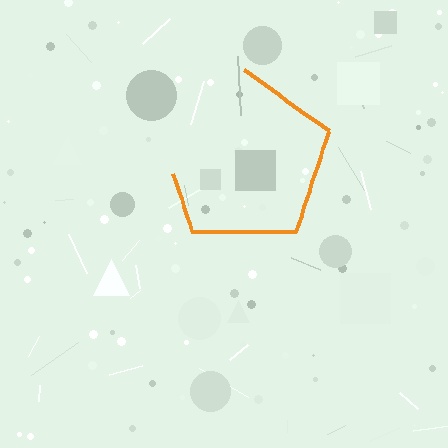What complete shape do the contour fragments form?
The contour fragments form a pentagon.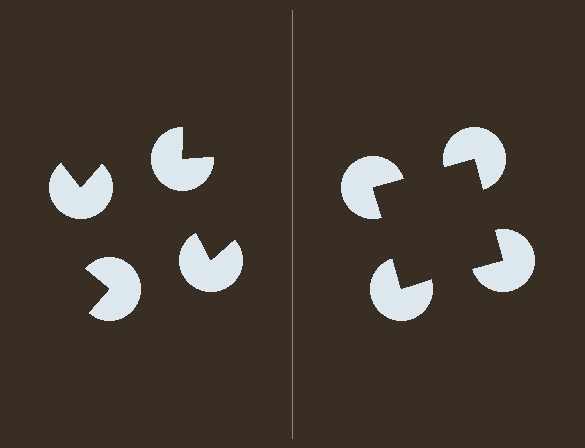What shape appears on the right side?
An illusory square.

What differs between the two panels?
The pac-man discs are positioned identically on both sides; only the wedge orientations differ. On the right they align to a square; on the left they are misaligned.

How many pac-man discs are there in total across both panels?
8 — 4 on each side.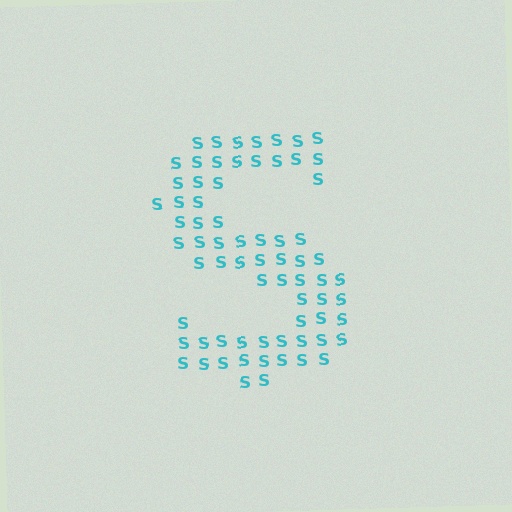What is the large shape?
The large shape is the letter S.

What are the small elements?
The small elements are letter S's.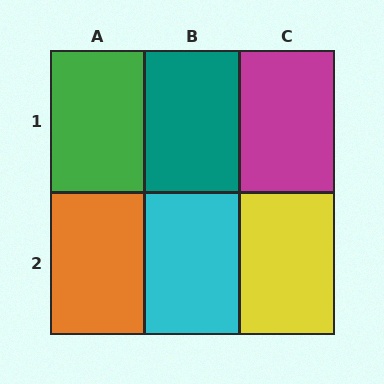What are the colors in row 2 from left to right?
Orange, cyan, yellow.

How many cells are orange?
1 cell is orange.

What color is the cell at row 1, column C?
Magenta.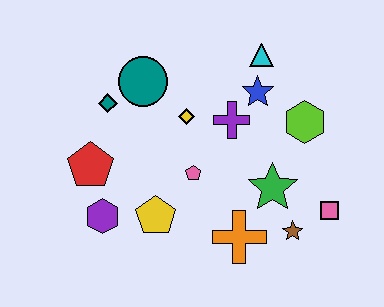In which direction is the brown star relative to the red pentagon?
The brown star is to the right of the red pentagon.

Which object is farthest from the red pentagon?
The pink square is farthest from the red pentagon.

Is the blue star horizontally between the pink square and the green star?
No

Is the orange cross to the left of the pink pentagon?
No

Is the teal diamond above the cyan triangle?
No